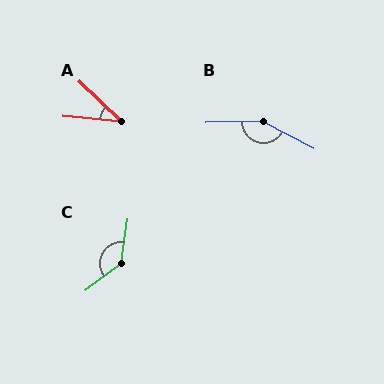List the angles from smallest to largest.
A (38°), C (135°), B (150°).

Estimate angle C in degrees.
Approximately 135 degrees.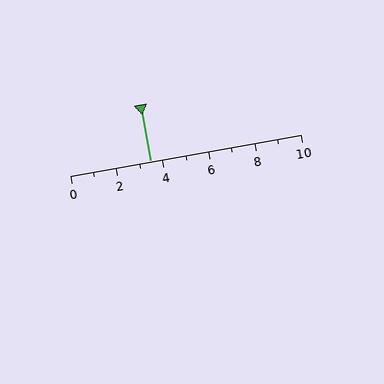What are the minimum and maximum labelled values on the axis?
The axis runs from 0 to 10.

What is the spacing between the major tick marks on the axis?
The major ticks are spaced 2 apart.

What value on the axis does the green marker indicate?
The marker indicates approximately 3.5.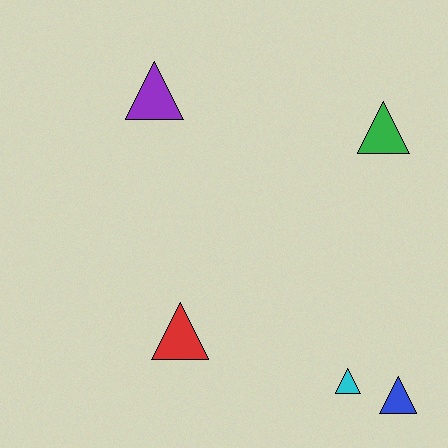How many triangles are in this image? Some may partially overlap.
There are 5 triangles.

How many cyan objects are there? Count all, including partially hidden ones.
There is 1 cyan object.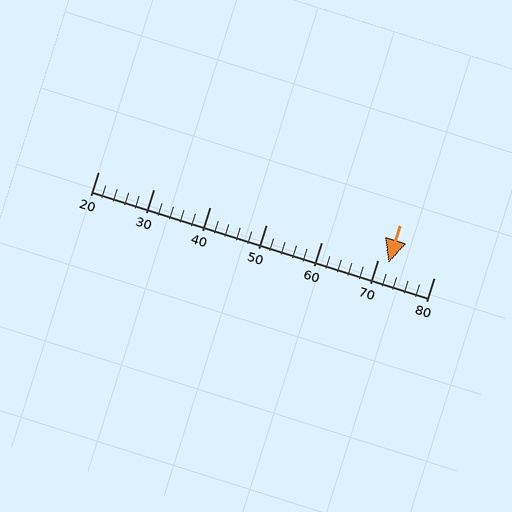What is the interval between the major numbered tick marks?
The major tick marks are spaced 10 units apart.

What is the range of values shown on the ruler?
The ruler shows values from 20 to 80.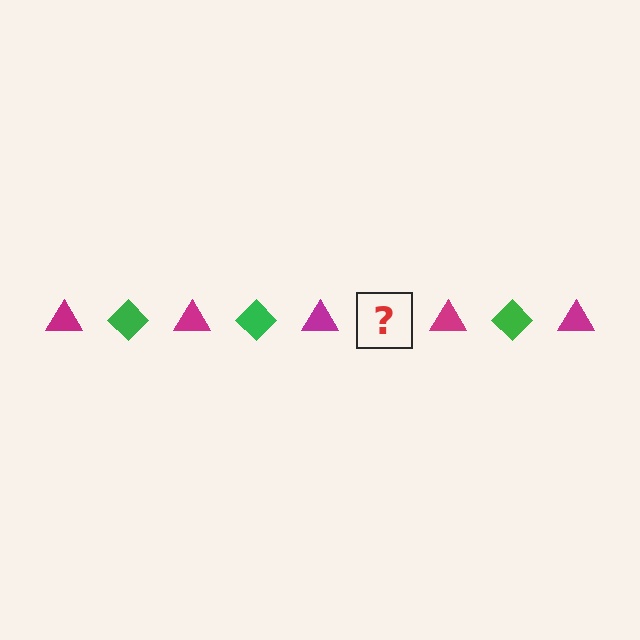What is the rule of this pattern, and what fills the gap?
The rule is that the pattern alternates between magenta triangle and green diamond. The gap should be filled with a green diamond.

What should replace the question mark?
The question mark should be replaced with a green diamond.